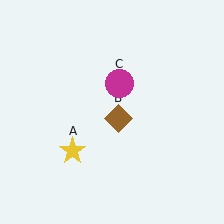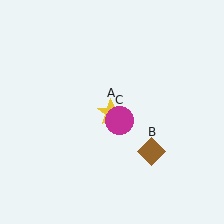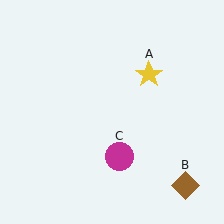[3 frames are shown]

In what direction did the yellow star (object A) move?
The yellow star (object A) moved up and to the right.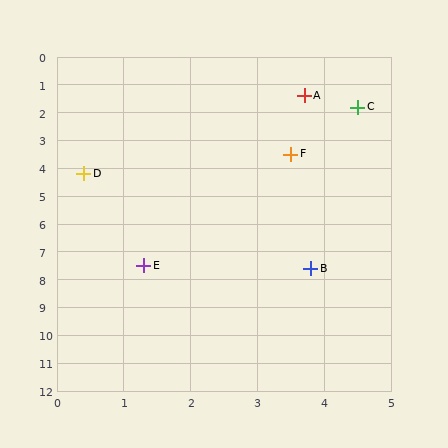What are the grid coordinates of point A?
Point A is at approximately (3.7, 1.4).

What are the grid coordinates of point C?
Point C is at approximately (4.5, 1.8).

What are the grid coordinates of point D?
Point D is at approximately (0.4, 4.2).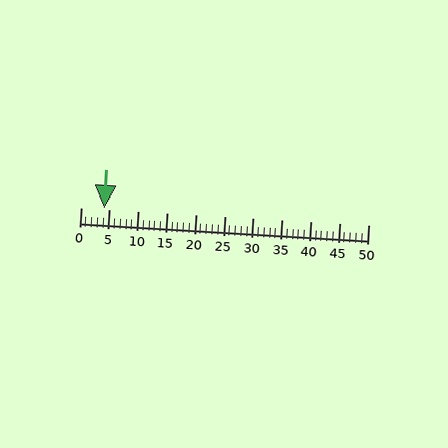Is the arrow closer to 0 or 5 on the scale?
The arrow is closer to 5.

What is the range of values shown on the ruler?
The ruler shows values from 0 to 50.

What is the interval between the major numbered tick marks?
The major tick marks are spaced 5 units apart.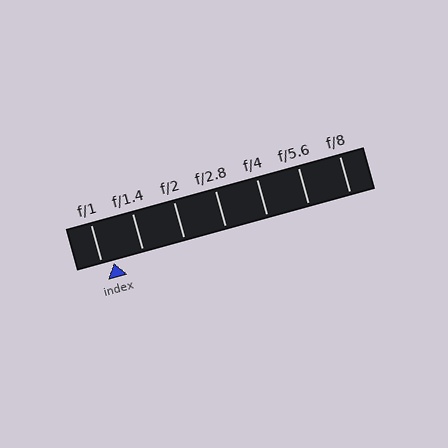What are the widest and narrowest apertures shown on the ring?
The widest aperture shown is f/1 and the narrowest is f/8.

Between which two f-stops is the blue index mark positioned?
The index mark is between f/1 and f/1.4.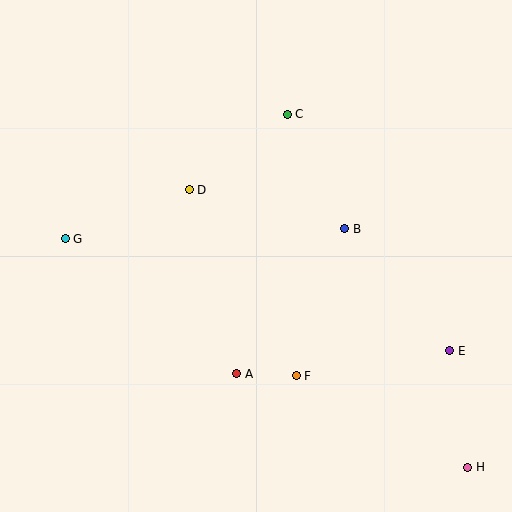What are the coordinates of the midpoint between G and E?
The midpoint between G and E is at (257, 295).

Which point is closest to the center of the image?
Point B at (345, 229) is closest to the center.